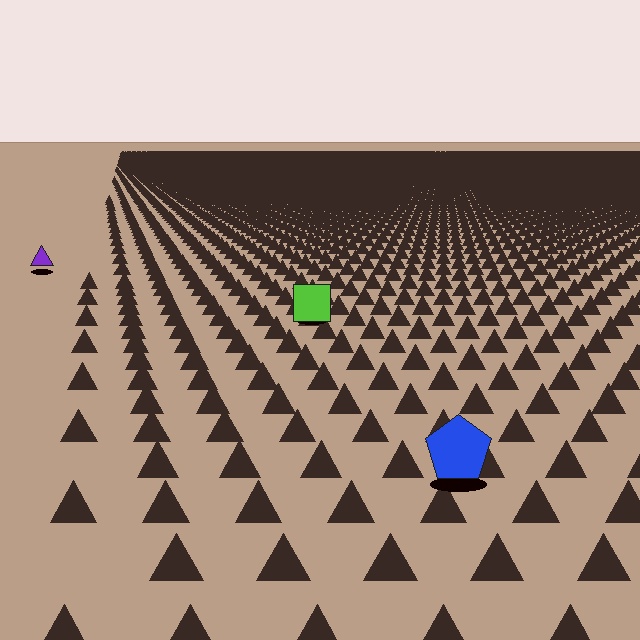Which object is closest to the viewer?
The blue pentagon is closest. The texture marks near it are larger and more spread out.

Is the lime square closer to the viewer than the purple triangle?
Yes. The lime square is closer — you can tell from the texture gradient: the ground texture is coarser near it.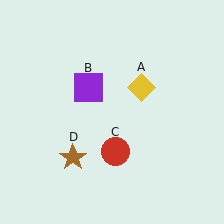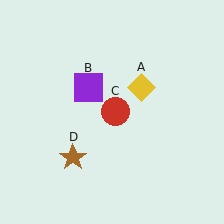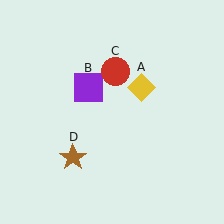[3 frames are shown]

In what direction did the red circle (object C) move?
The red circle (object C) moved up.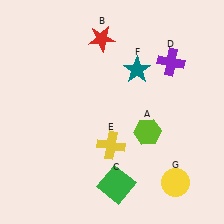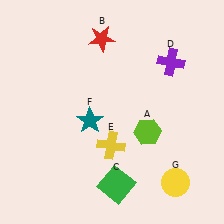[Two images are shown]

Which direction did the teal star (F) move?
The teal star (F) moved down.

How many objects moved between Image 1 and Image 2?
1 object moved between the two images.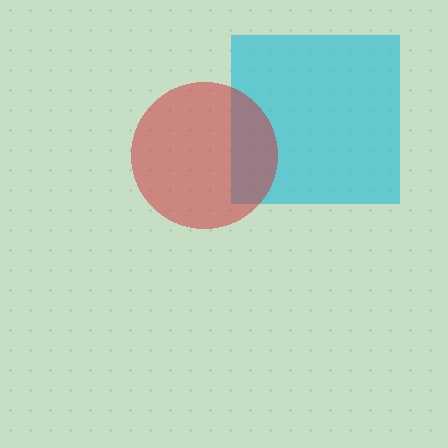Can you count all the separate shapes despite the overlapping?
Yes, there are 2 separate shapes.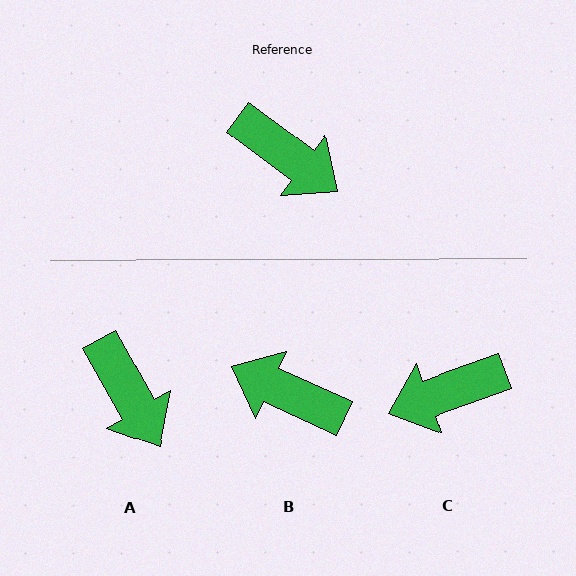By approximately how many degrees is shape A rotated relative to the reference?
Approximately 24 degrees clockwise.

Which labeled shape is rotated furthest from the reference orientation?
B, about 168 degrees away.